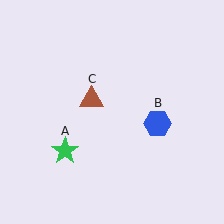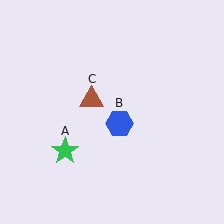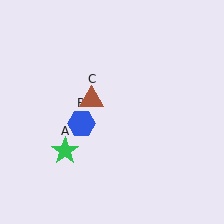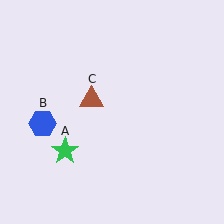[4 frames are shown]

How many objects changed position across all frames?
1 object changed position: blue hexagon (object B).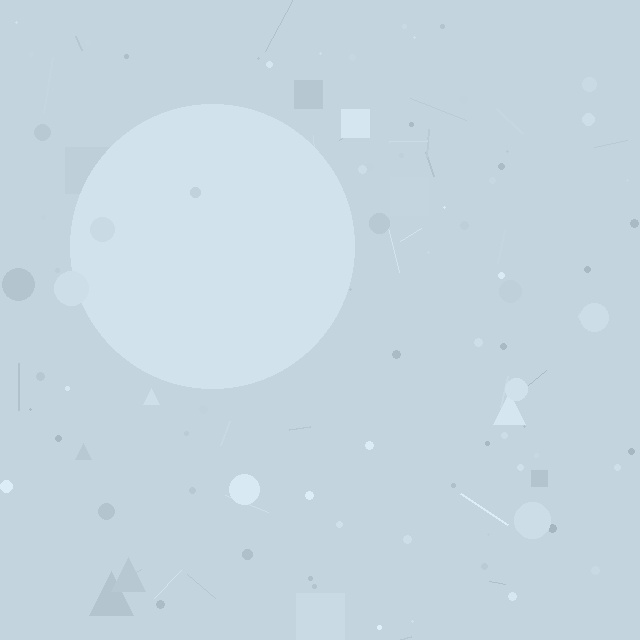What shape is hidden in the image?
A circle is hidden in the image.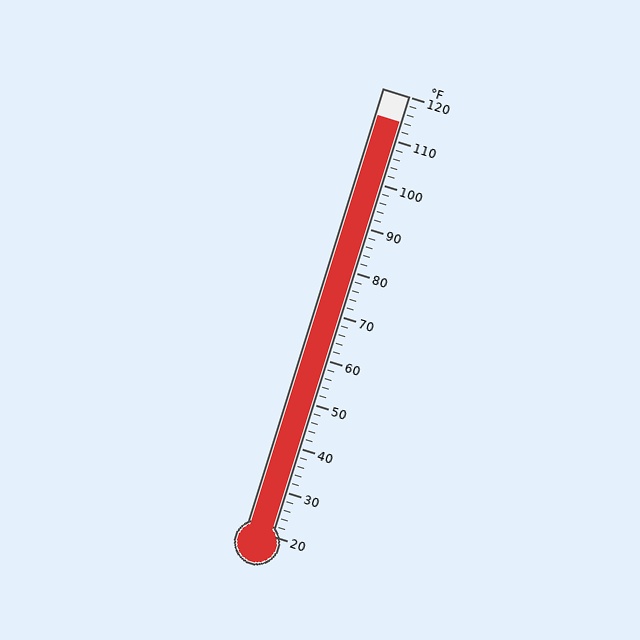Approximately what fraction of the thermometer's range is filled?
The thermometer is filled to approximately 95% of its range.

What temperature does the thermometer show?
The thermometer shows approximately 114°F.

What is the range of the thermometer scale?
The thermometer scale ranges from 20°F to 120°F.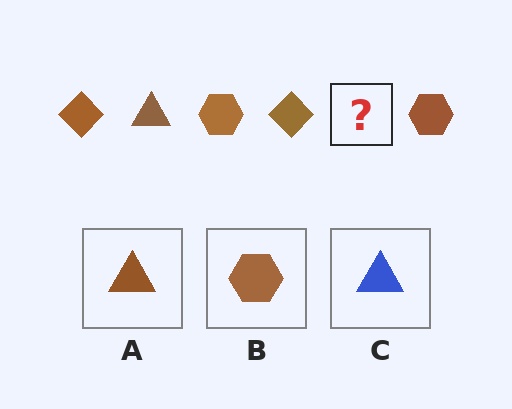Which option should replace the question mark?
Option A.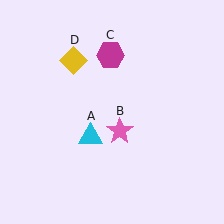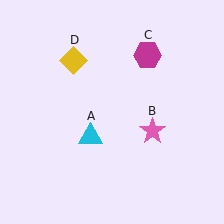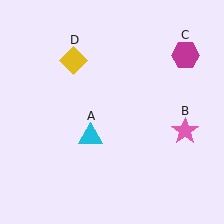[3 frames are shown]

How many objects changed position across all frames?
2 objects changed position: pink star (object B), magenta hexagon (object C).